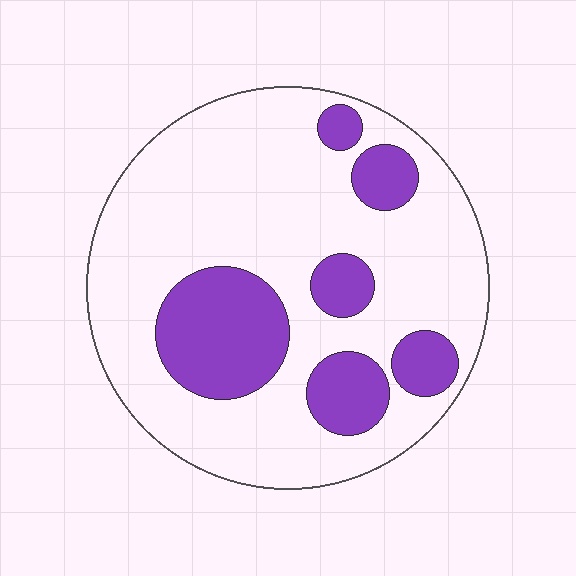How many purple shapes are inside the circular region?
6.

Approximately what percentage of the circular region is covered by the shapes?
Approximately 25%.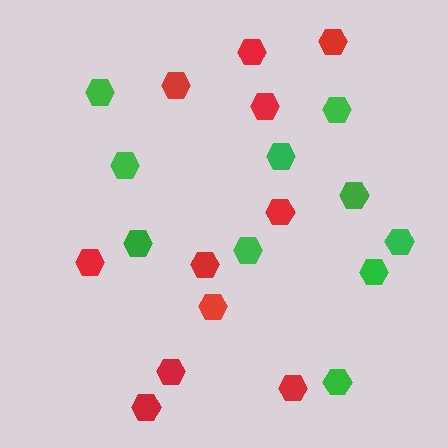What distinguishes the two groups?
There are 2 groups: one group of green hexagons (10) and one group of red hexagons (11).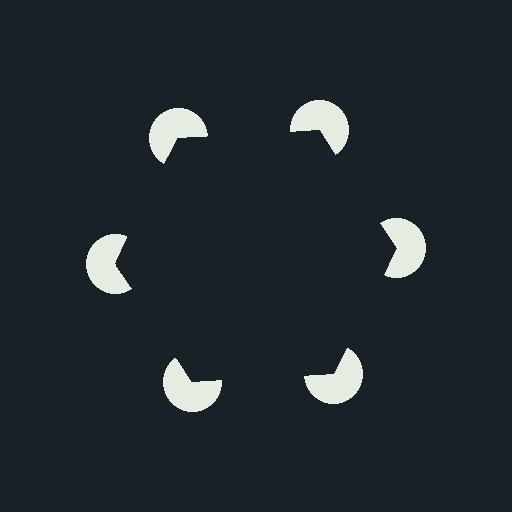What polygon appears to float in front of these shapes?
An illusory hexagon — its edges are inferred from the aligned wedge cuts in the pac-man discs, not physically drawn.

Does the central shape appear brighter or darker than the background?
It typically appears slightly darker than the background, even though no actual brightness change is drawn.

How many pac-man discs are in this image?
There are 6 — one at each vertex of the illusory hexagon.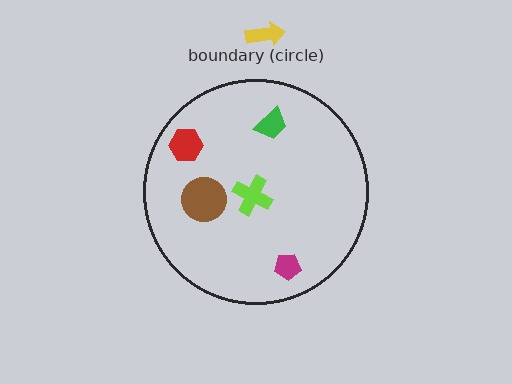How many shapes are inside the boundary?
5 inside, 1 outside.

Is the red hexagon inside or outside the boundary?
Inside.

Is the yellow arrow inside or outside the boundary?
Outside.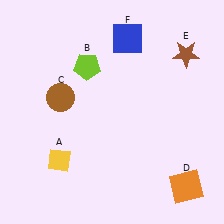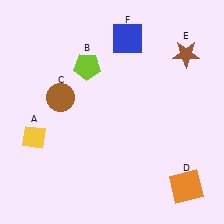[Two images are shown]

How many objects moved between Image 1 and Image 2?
1 object moved between the two images.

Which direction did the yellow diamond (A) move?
The yellow diamond (A) moved left.